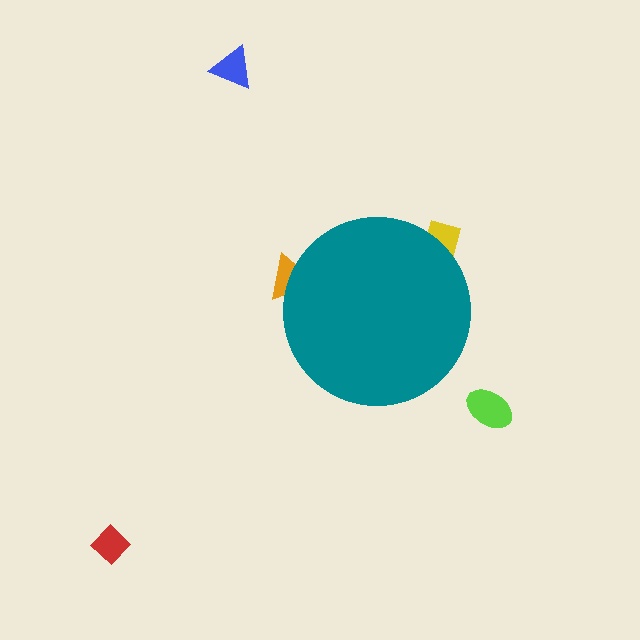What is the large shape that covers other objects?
A teal circle.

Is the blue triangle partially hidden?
No, the blue triangle is fully visible.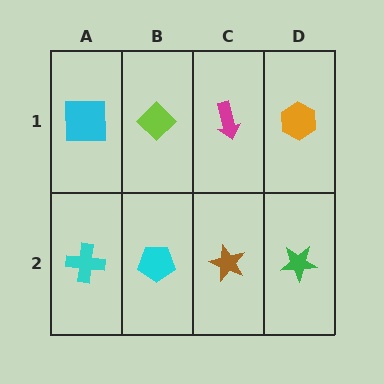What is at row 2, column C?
A brown star.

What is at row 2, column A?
A cyan cross.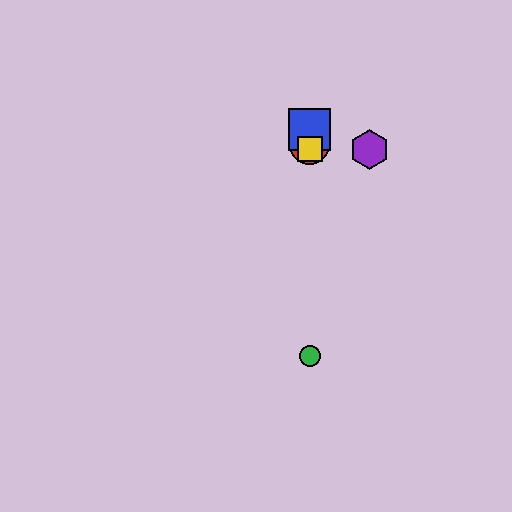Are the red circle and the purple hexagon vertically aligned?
No, the red circle is at x≈310 and the purple hexagon is at x≈370.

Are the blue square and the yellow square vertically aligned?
Yes, both are at x≈310.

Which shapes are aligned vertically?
The red circle, the blue square, the green circle, the yellow square are aligned vertically.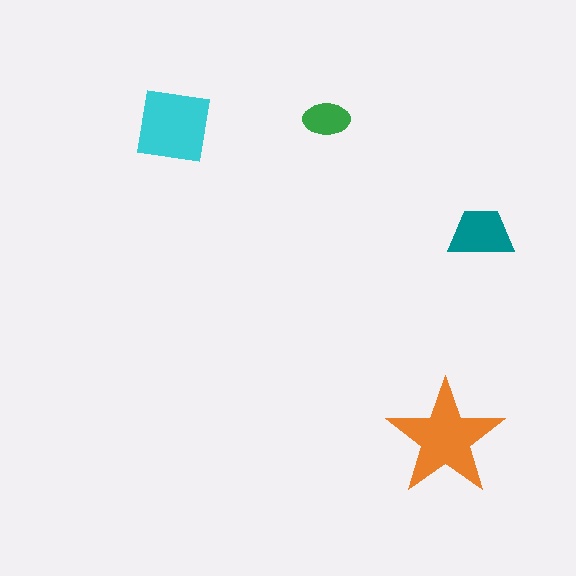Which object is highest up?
The green ellipse is topmost.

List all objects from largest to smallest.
The orange star, the cyan square, the teal trapezoid, the green ellipse.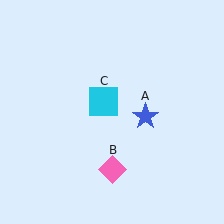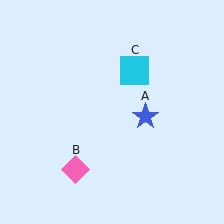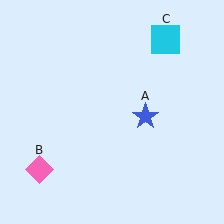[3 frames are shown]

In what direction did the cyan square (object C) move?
The cyan square (object C) moved up and to the right.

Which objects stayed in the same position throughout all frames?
Blue star (object A) remained stationary.